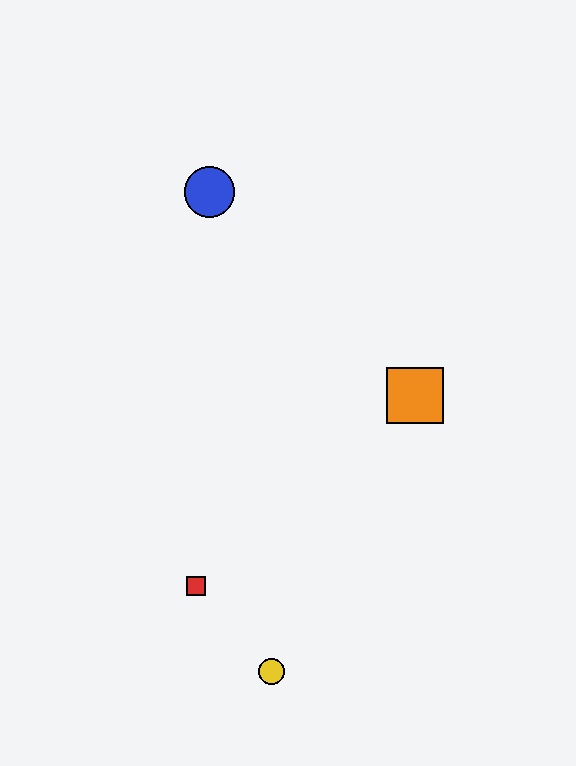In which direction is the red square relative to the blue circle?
The red square is below the blue circle.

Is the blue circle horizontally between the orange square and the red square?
Yes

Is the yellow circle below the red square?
Yes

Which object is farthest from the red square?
The blue circle is farthest from the red square.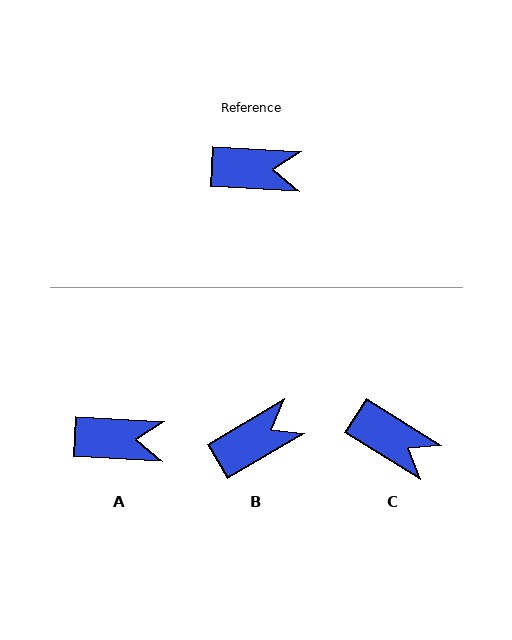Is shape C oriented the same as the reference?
No, it is off by about 29 degrees.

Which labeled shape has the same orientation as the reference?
A.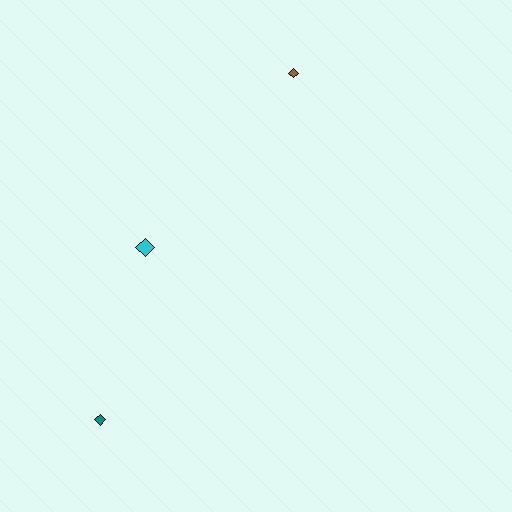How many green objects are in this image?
There are no green objects.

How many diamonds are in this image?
There are 3 diamonds.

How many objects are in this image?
There are 3 objects.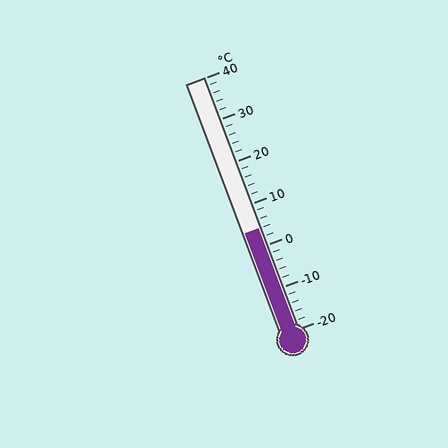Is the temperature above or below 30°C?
The temperature is below 30°C.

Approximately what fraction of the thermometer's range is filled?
The thermometer is filled to approximately 40% of its range.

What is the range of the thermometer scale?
The thermometer scale ranges from -20°C to 40°C.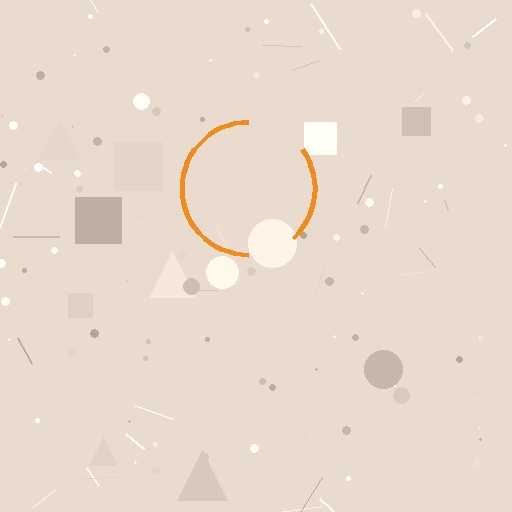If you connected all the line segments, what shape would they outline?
They would outline a circle.